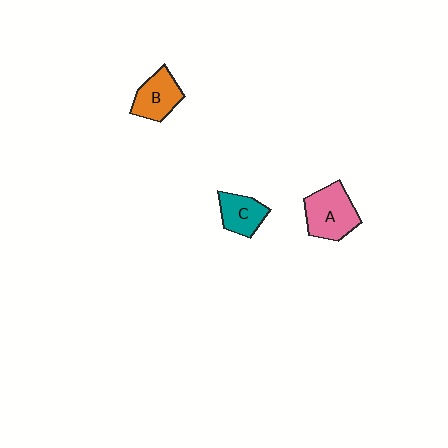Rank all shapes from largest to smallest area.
From largest to smallest: A (pink), B (orange), C (teal).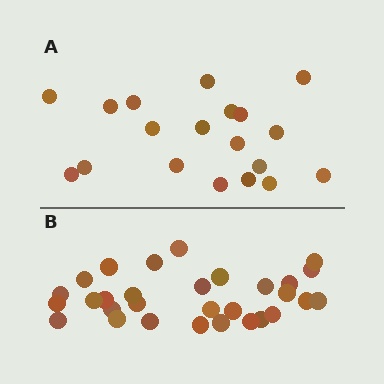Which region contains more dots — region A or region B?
Region B (the bottom region) has more dots.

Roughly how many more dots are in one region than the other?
Region B has roughly 12 or so more dots than region A.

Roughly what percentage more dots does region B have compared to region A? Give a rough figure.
About 60% more.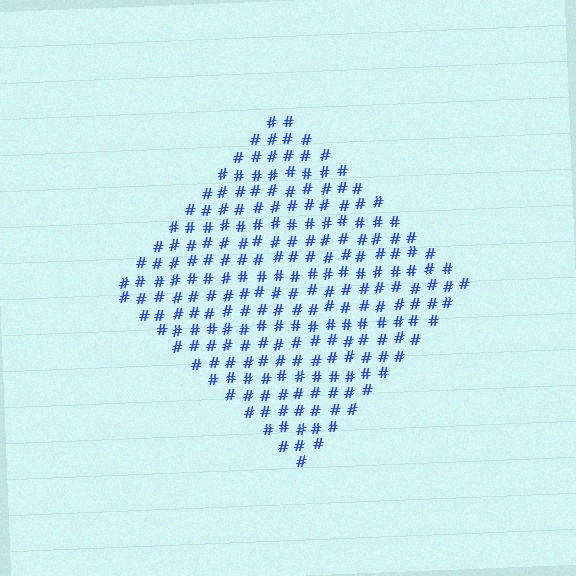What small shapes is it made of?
It is made of small hash symbols.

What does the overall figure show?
The overall figure shows a diamond.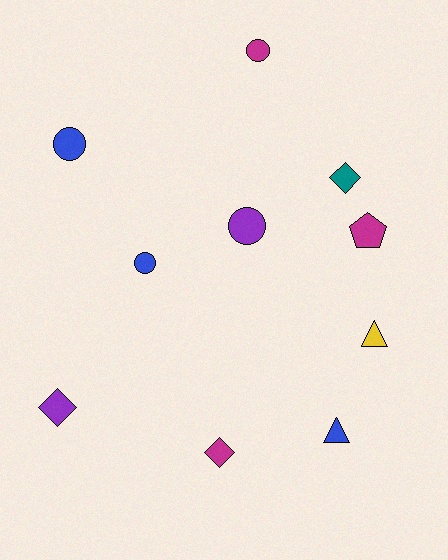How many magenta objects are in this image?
There are 3 magenta objects.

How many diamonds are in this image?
There are 3 diamonds.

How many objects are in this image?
There are 10 objects.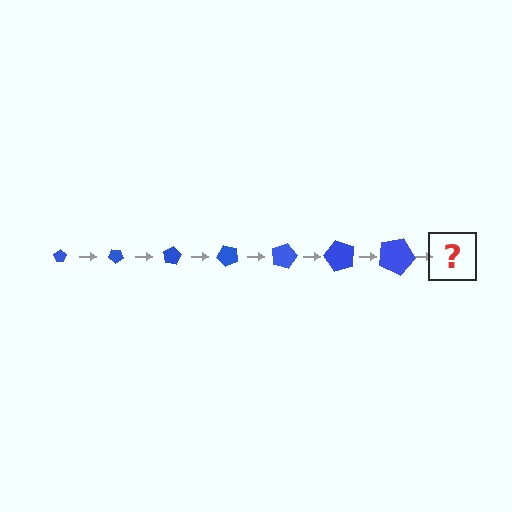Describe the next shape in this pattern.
It should be a pentagon, larger than the previous one and rotated 280 degrees from the start.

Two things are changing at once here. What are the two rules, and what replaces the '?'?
The two rules are that the pentagon grows larger each step and it rotates 40 degrees each step. The '?' should be a pentagon, larger than the previous one and rotated 280 degrees from the start.